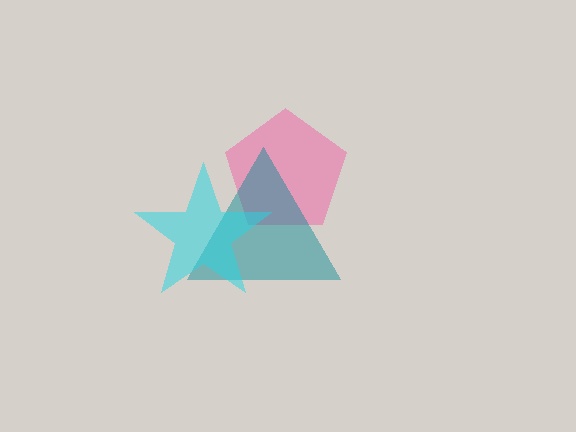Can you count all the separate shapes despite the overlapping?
Yes, there are 3 separate shapes.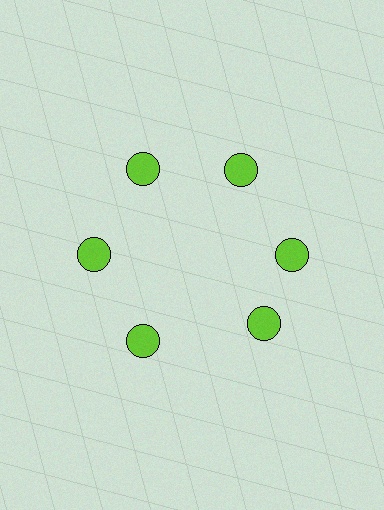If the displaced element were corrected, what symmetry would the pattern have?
It would have 6-fold rotational symmetry — the pattern would map onto itself every 60 degrees.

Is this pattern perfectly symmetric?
No. The 6 lime circles are arranged in a ring, but one element near the 5 o'clock position is rotated out of alignment along the ring, breaking the 6-fold rotational symmetry.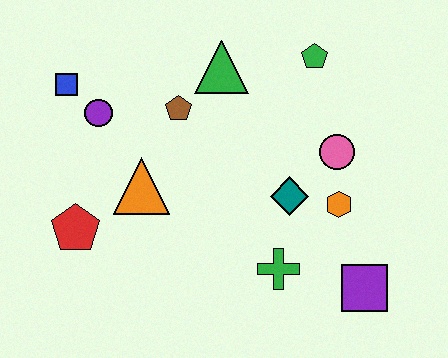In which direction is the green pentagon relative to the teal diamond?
The green pentagon is above the teal diamond.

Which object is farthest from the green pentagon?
The red pentagon is farthest from the green pentagon.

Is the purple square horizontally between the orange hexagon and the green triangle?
No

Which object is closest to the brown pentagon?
The green triangle is closest to the brown pentagon.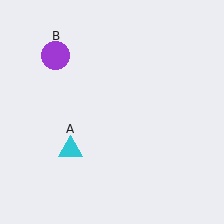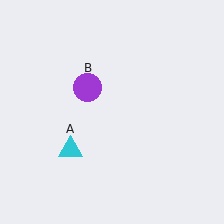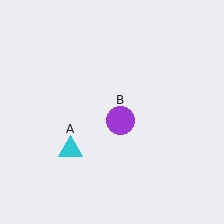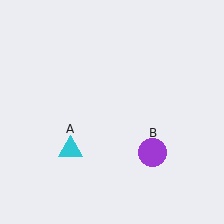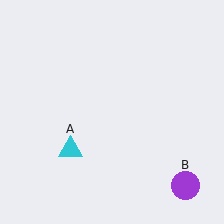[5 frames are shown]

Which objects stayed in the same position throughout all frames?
Cyan triangle (object A) remained stationary.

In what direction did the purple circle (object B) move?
The purple circle (object B) moved down and to the right.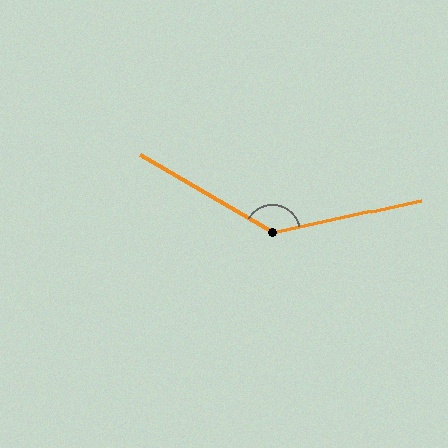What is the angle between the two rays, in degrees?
Approximately 137 degrees.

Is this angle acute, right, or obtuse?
It is obtuse.